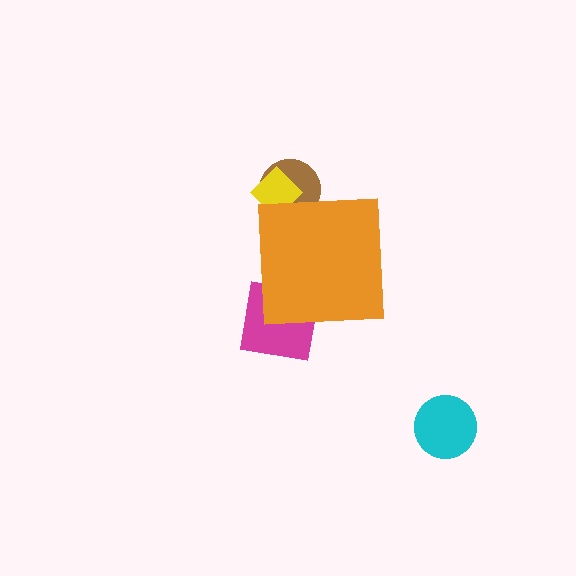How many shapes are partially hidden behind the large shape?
3 shapes are partially hidden.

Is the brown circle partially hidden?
Yes, the brown circle is partially hidden behind the orange square.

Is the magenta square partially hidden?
Yes, the magenta square is partially hidden behind the orange square.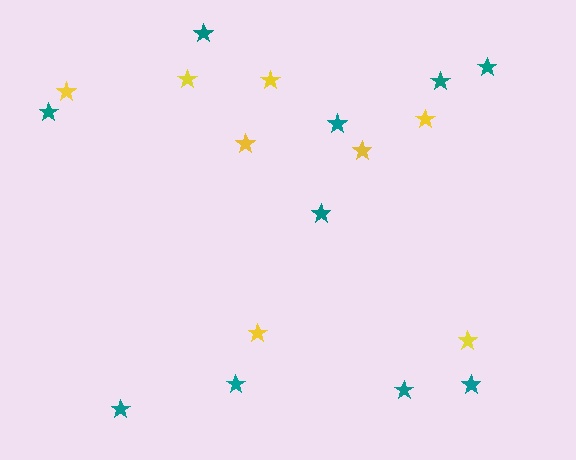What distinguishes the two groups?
There are 2 groups: one group of teal stars (10) and one group of yellow stars (8).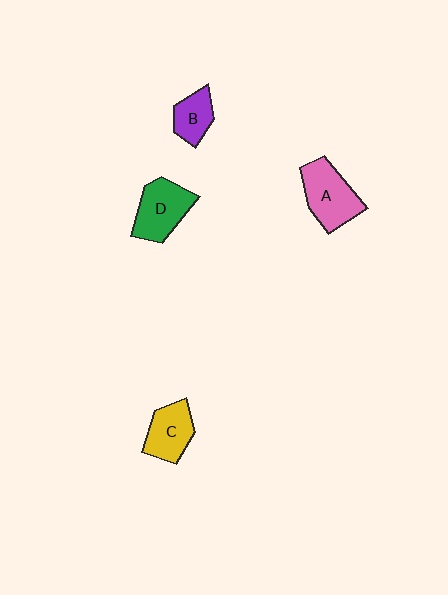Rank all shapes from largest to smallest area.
From largest to smallest: A (pink), D (green), C (yellow), B (purple).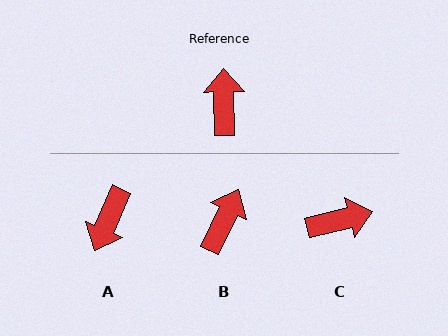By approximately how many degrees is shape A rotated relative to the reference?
Approximately 156 degrees counter-clockwise.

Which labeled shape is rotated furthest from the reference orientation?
A, about 156 degrees away.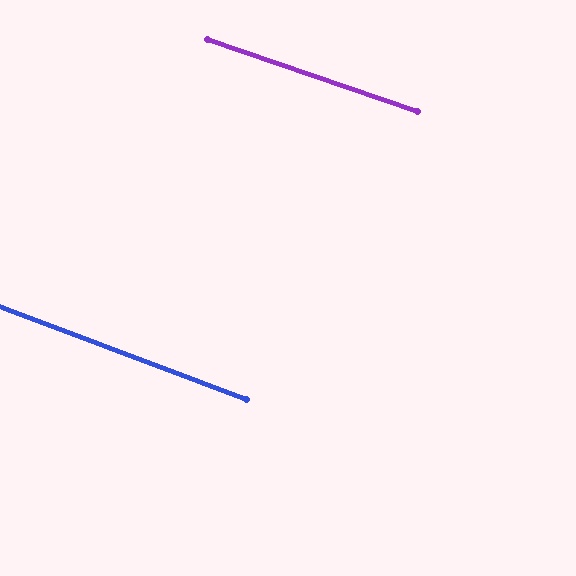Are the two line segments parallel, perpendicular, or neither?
Parallel — their directions differ by only 1.5°.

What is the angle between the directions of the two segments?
Approximately 1 degree.